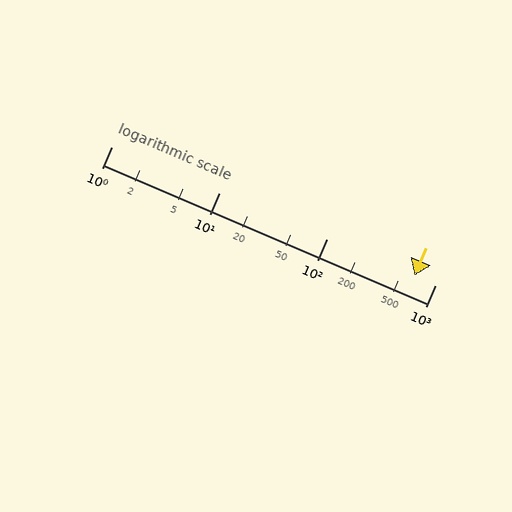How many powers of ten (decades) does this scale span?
The scale spans 3 decades, from 1 to 1000.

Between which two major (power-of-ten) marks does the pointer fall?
The pointer is between 100 and 1000.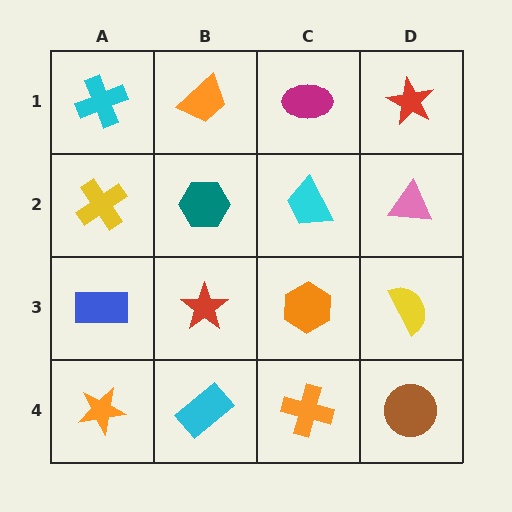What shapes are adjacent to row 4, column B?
A red star (row 3, column B), an orange star (row 4, column A), an orange cross (row 4, column C).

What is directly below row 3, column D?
A brown circle.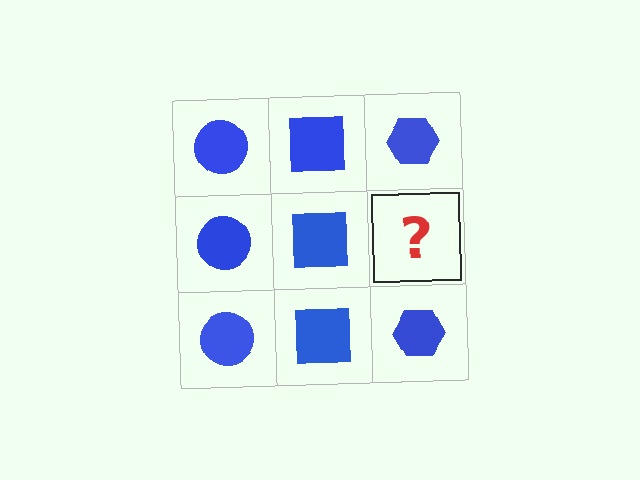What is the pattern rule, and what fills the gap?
The rule is that each column has a consistent shape. The gap should be filled with a blue hexagon.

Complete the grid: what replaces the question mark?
The question mark should be replaced with a blue hexagon.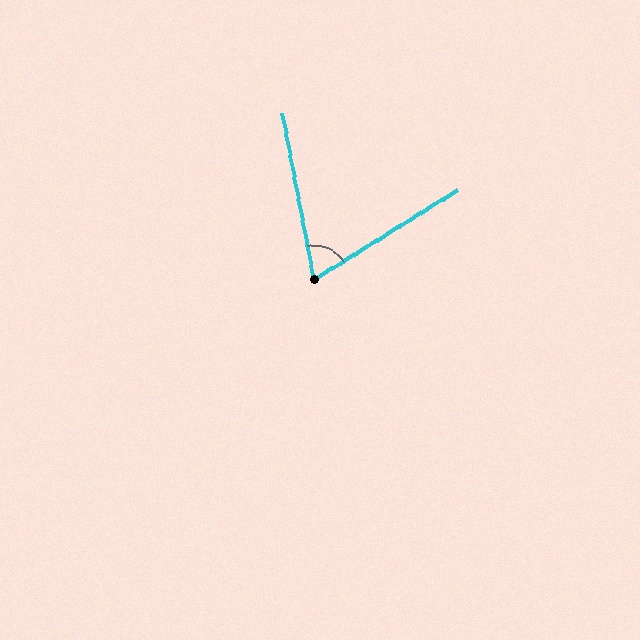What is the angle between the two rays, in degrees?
Approximately 69 degrees.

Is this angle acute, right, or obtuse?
It is acute.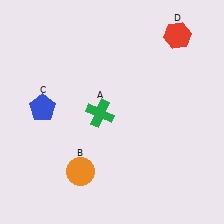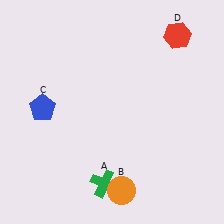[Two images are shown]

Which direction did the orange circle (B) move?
The orange circle (B) moved right.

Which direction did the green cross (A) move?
The green cross (A) moved down.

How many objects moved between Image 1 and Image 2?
2 objects moved between the two images.